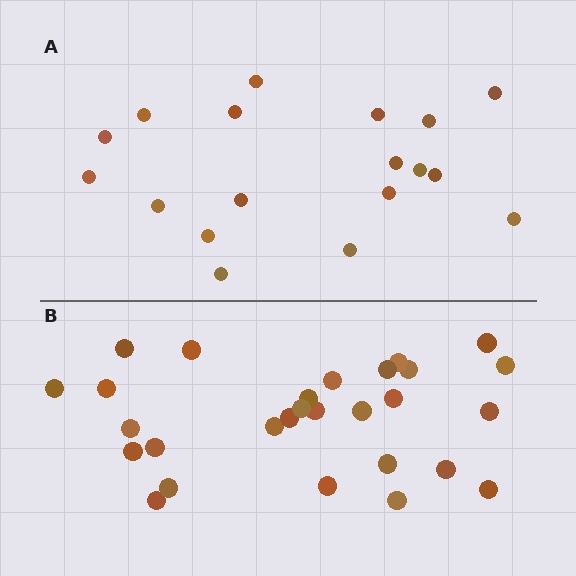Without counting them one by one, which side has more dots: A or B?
Region B (the bottom region) has more dots.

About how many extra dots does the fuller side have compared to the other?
Region B has roughly 10 or so more dots than region A.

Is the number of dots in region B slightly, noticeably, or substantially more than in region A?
Region B has substantially more. The ratio is roughly 1.6 to 1.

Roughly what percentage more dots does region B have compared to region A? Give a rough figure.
About 55% more.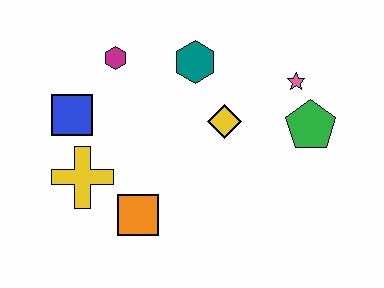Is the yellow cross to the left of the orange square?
Yes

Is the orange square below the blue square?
Yes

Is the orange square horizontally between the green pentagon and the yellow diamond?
No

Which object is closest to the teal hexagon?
The yellow diamond is closest to the teal hexagon.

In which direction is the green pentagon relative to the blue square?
The green pentagon is to the right of the blue square.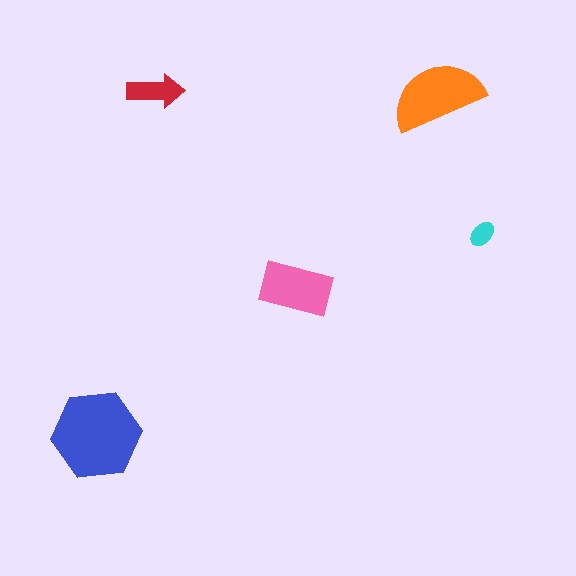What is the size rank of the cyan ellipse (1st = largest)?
5th.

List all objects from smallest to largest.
The cyan ellipse, the red arrow, the pink rectangle, the orange semicircle, the blue hexagon.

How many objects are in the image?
There are 5 objects in the image.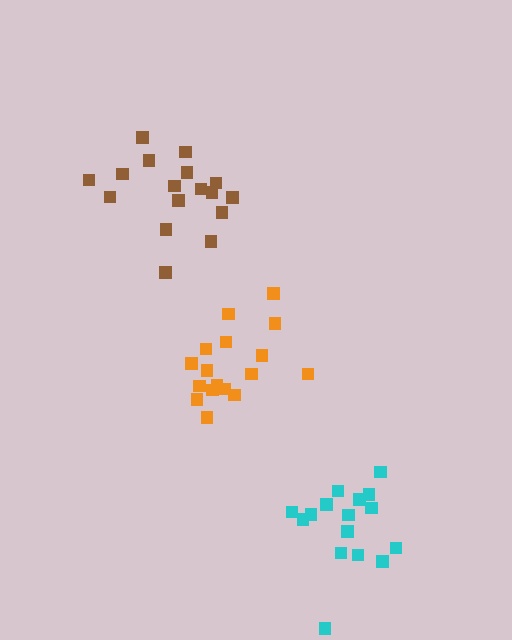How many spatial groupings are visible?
There are 3 spatial groupings.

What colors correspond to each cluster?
The clusters are colored: orange, brown, cyan.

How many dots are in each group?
Group 1: 17 dots, Group 2: 17 dots, Group 3: 16 dots (50 total).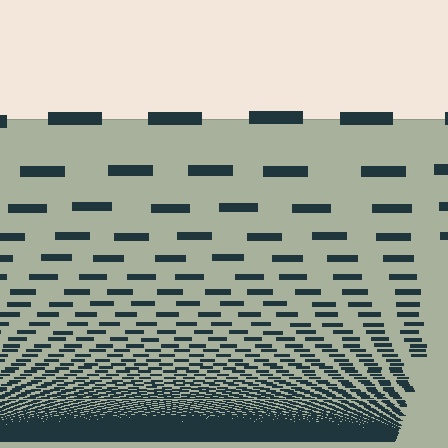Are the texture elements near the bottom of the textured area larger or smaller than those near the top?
Smaller. The gradient is inverted — elements near the bottom are smaller and denser.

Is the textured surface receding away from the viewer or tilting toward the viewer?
The surface appears to tilt toward the viewer. Texture elements get larger and sparser toward the top.